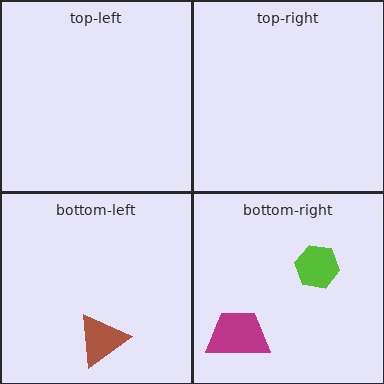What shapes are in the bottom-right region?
The lime hexagon, the magenta trapezoid.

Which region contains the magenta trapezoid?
The bottom-right region.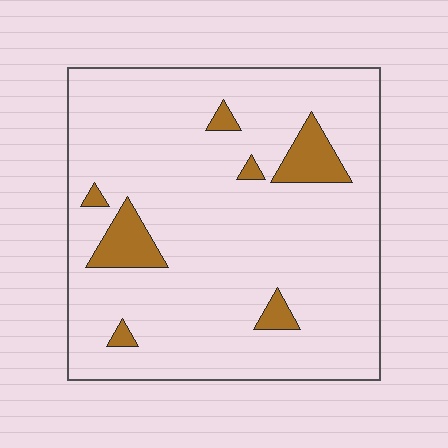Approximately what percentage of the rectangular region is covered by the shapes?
Approximately 10%.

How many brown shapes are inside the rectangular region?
7.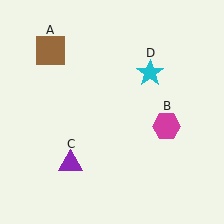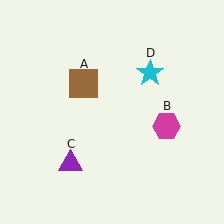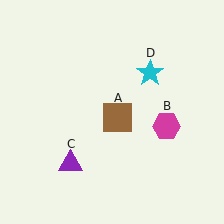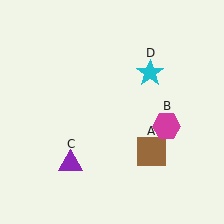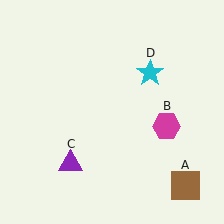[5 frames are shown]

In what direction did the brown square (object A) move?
The brown square (object A) moved down and to the right.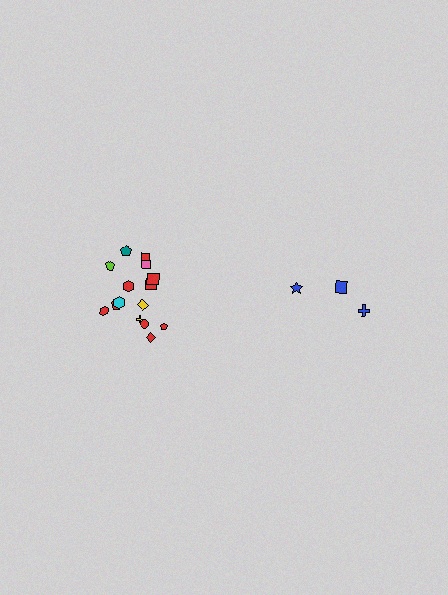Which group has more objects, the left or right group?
The left group.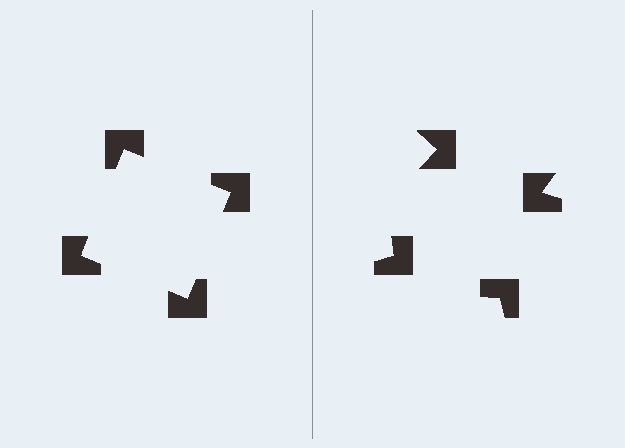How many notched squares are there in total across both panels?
8 — 4 on each side.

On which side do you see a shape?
An illusory square appears on the left side. On the right side the wedge cuts are rotated, so no coherent shape forms.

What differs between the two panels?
The notched squares are positioned identically on both sides; only the wedge orientations differ. On the left they align to a square; on the right they are misaligned.